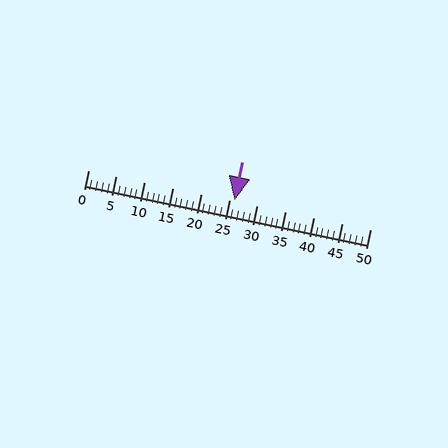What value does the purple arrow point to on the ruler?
The purple arrow points to approximately 26.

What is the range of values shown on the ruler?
The ruler shows values from 0 to 50.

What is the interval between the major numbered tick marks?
The major tick marks are spaced 5 units apart.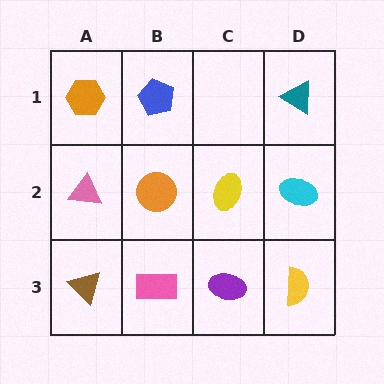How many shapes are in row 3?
4 shapes.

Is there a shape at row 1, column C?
No, that cell is empty.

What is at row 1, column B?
A blue pentagon.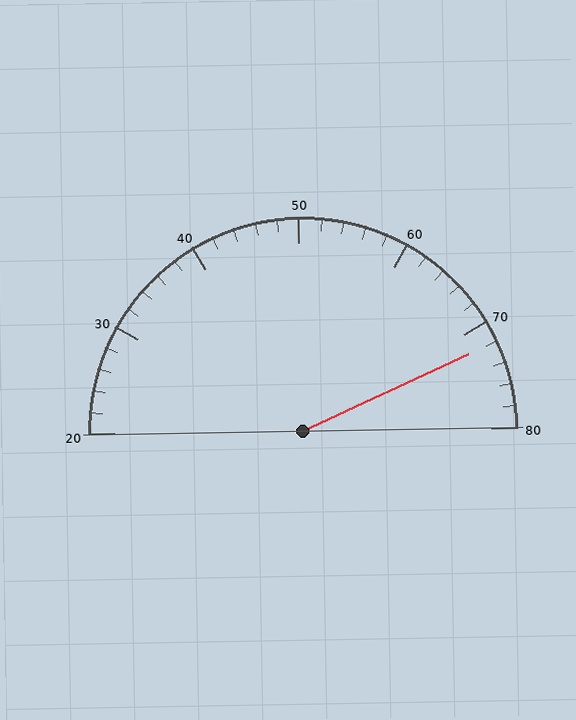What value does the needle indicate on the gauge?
The needle indicates approximately 72.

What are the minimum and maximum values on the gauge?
The gauge ranges from 20 to 80.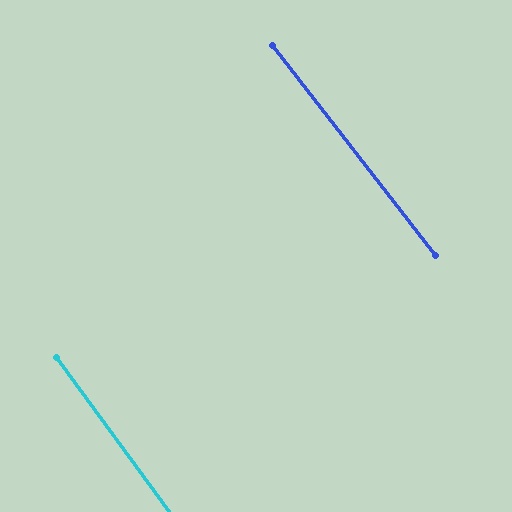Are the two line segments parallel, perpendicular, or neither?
Parallel — their directions differ by only 1.2°.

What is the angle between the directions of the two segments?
Approximately 1 degree.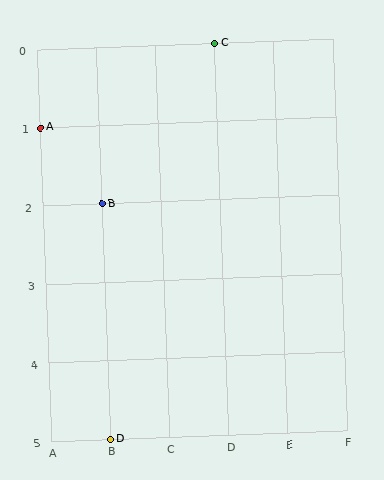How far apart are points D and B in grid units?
Points D and B are 3 rows apart.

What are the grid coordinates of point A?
Point A is at grid coordinates (A, 1).